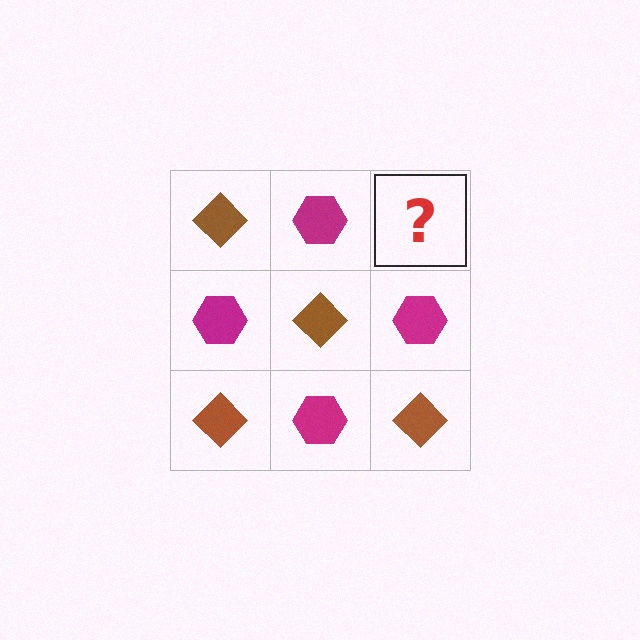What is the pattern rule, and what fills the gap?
The rule is that it alternates brown diamond and magenta hexagon in a checkerboard pattern. The gap should be filled with a brown diamond.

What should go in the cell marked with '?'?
The missing cell should contain a brown diamond.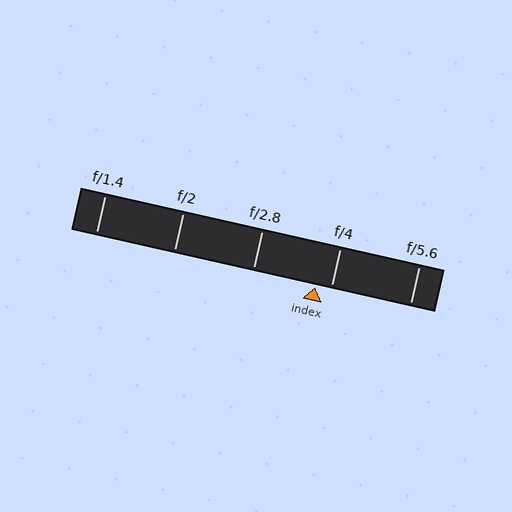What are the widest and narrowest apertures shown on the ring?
The widest aperture shown is f/1.4 and the narrowest is f/5.6.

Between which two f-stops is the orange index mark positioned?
The index mark is between f/2.8 and f/4.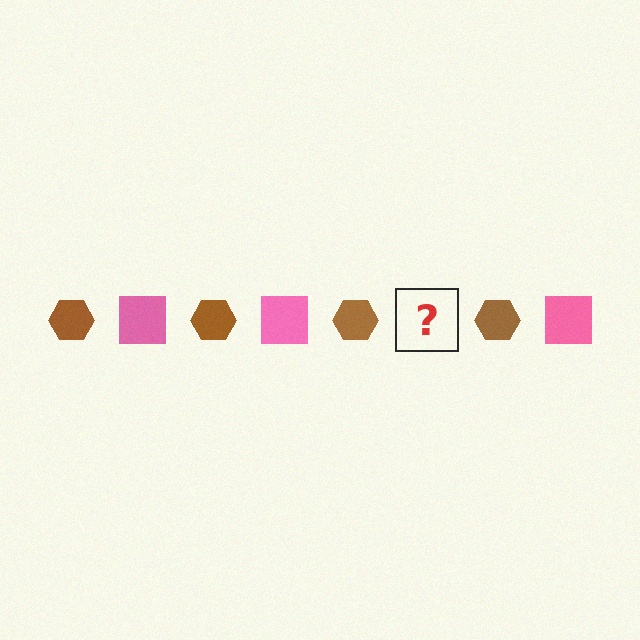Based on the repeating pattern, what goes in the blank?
The blank should be a pink square.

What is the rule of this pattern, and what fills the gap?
The rule is that the pattern alternates between brown hexagon and pink square. The gap should be filled with a pink square.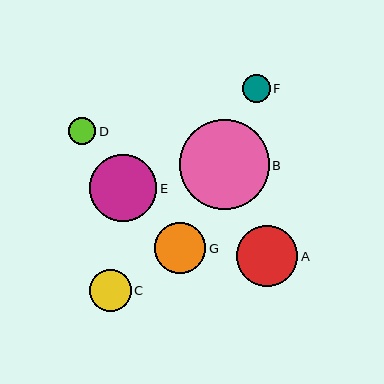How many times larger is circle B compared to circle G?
Circle B is approximately 1.7 times the size of circle G.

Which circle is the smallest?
Circle D is the smallest with a size of approximately 27 pixels.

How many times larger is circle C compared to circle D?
Circle C is approximately 1.5 times the size of circle D.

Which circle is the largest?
Circle B is the largest with a size of approximately 89 pixels.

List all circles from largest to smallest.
From largest to smallest: B, E, A, G, C, F, D.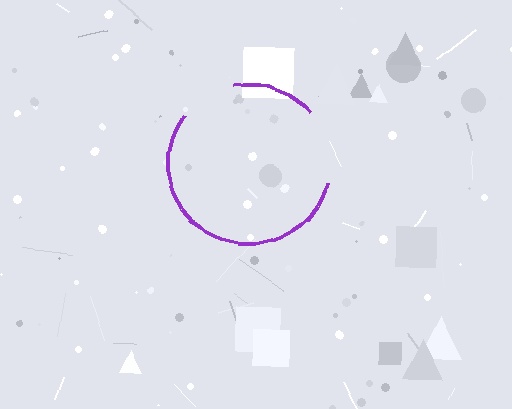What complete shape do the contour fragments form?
The contour fragments form a circle.